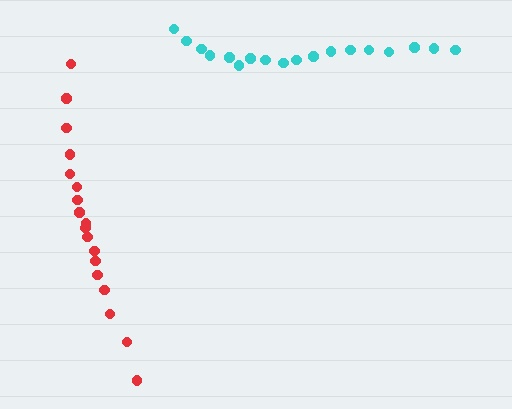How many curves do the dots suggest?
There are 2 distinct paths.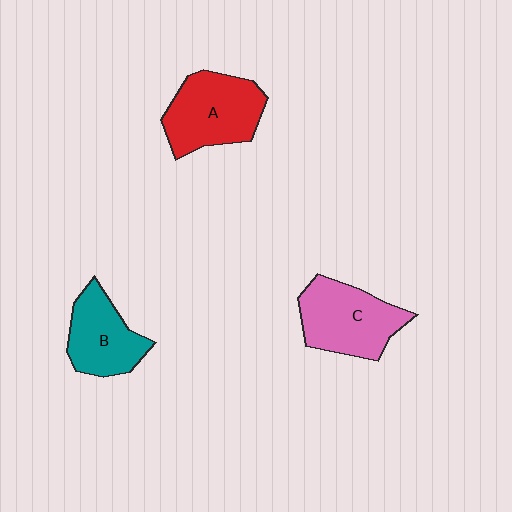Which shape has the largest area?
Shape A (red).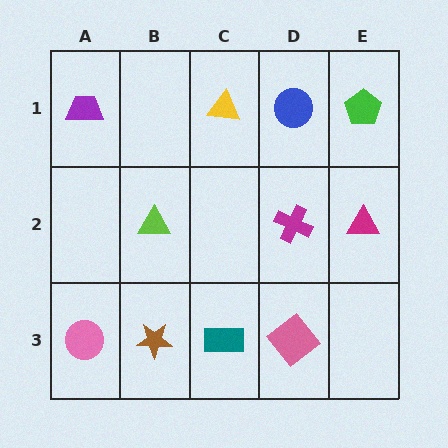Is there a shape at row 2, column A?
No, that cell is empty.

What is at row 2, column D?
A magenta cross.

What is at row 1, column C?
A yellow triangle.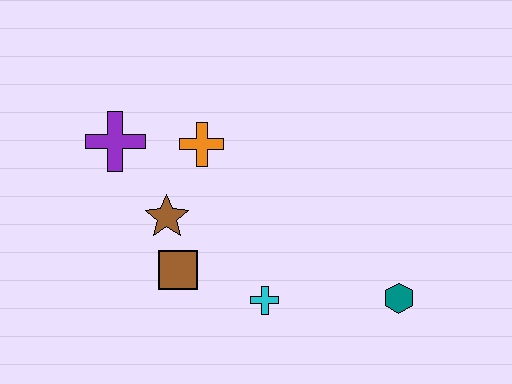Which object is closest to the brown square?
The brown star is closest to the brown square.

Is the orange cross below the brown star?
No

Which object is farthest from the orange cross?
The teal hexagon is farthest from the orange cross.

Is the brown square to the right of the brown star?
Yes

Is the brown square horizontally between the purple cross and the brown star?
No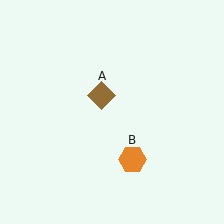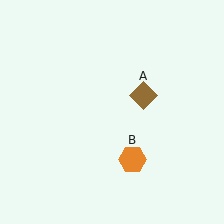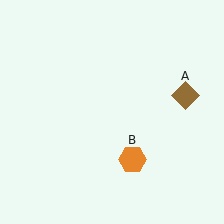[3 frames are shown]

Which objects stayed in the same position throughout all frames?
Orange hexagon (object B) remained stationary.